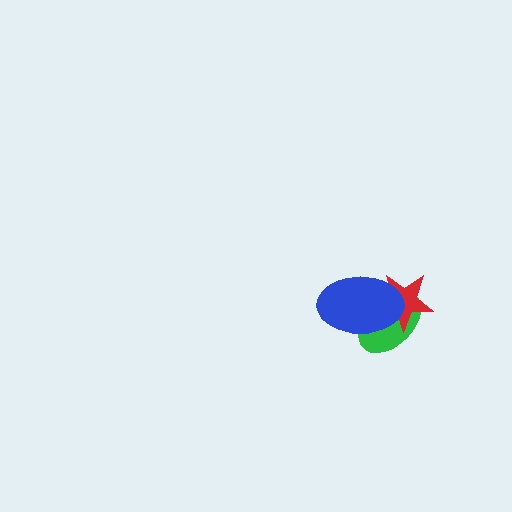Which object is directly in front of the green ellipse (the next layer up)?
The red star is directly in front of the green ellipse.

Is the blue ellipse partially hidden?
No, no other shape covers it.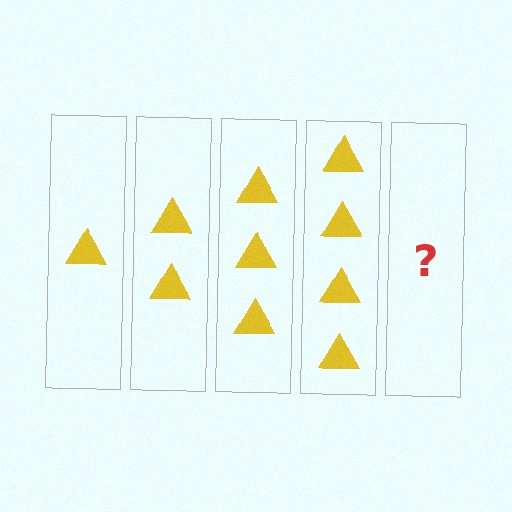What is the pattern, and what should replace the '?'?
The pattern is that each step adds one more triangle. The '?' should be 5 triangles.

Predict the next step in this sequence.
The next step is 5 triangles.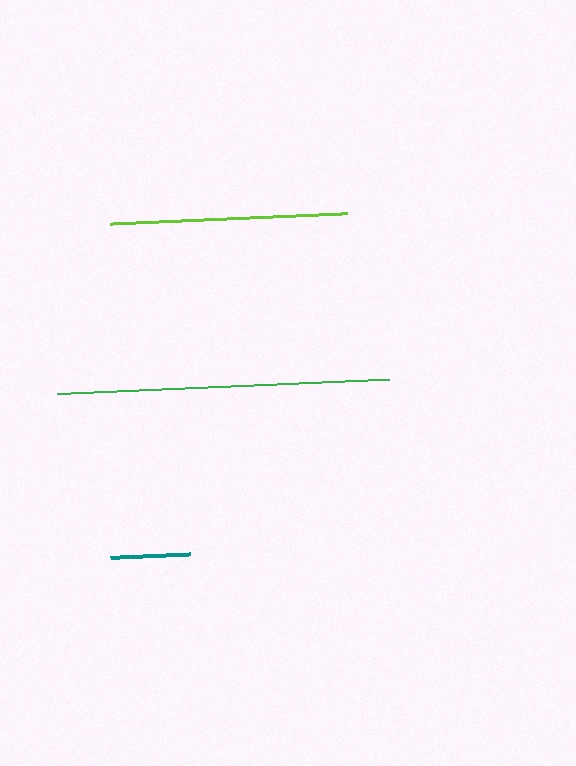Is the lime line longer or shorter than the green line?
The green line is longer than the lime line.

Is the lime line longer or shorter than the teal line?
The lime line is longer than the teal line.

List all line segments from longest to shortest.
From longest to shortest: green, lime, teal.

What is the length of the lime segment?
The lime segment is approximately 237 pixels long.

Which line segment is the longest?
The green line is the longest at approximately 332 pixels.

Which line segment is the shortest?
The teal line is the shortest at approximately 80 pixels.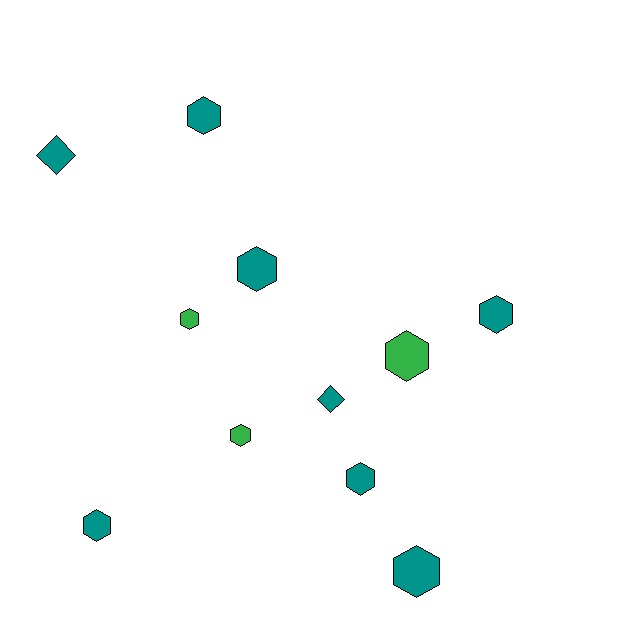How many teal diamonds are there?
There are 2 teal diamonds.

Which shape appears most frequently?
Hexagon, with 9 objects.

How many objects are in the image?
There are 11 objects.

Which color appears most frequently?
Teal, with 8 objects.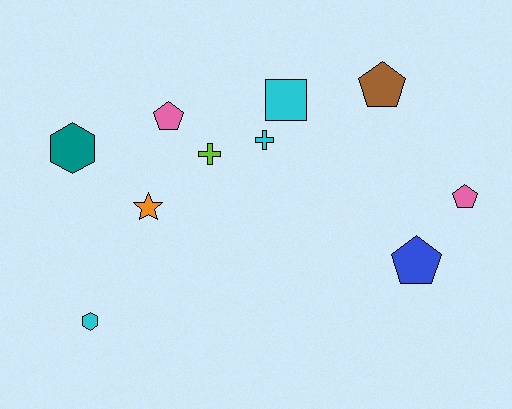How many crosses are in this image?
There are 2 crosses.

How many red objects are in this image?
There are no red objects.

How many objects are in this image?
There are 10 objects.